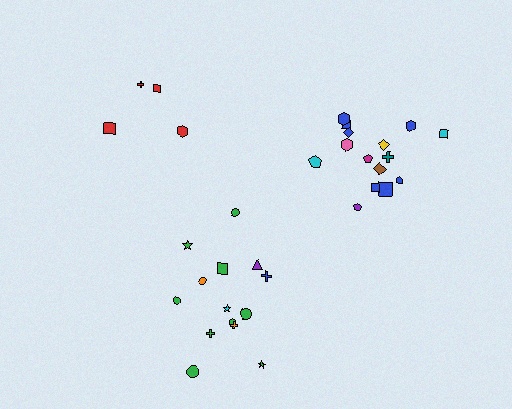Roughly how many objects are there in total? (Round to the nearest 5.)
Roughly 35 objects in total.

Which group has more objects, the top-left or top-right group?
The top-right group.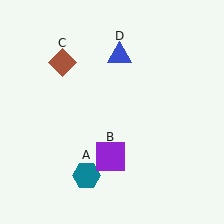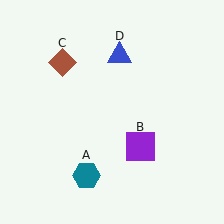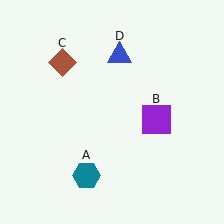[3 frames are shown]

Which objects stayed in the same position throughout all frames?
Teal hexagon (object A) and brown diamond (object C) and blue triangle (object D) remained stationary.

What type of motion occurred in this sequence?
The purple square (object B) rotated counterclockwise around the center of the scene.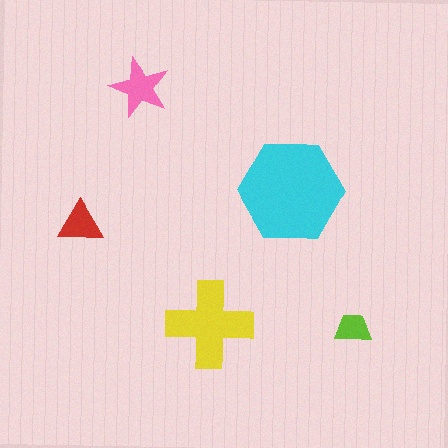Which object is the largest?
The cyan hexagon.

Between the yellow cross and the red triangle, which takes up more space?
The yellow cross.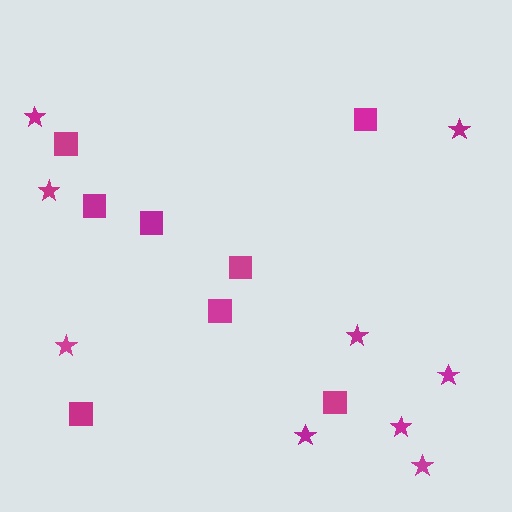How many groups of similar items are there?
There are 2 groups: one group of squares (8) and one group of stars (9).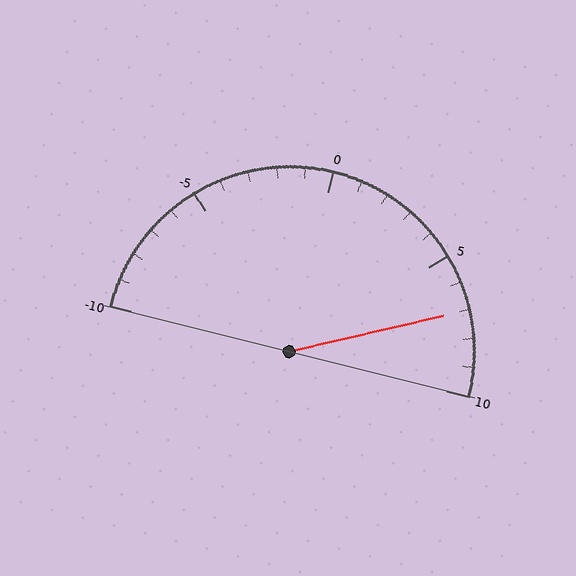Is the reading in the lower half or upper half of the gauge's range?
The reading is in the upper half of the range (-10 to 10).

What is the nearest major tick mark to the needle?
The nearest major tick mark is 5.